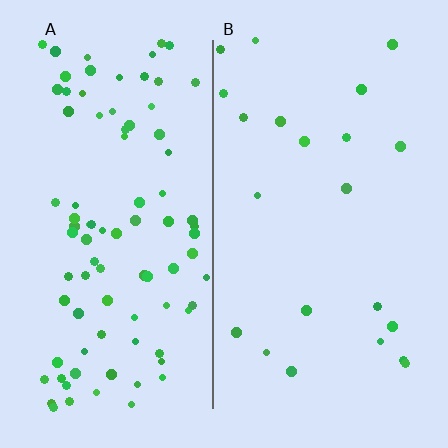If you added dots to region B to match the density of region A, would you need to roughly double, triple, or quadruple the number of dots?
Approximately quadruple.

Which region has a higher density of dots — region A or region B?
A (the left).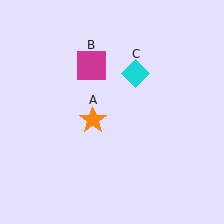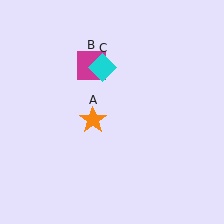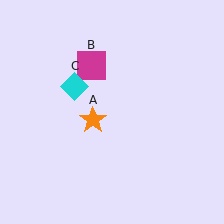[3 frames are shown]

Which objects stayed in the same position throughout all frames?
Orange star (object A) and magenta square (object B) remained stationary.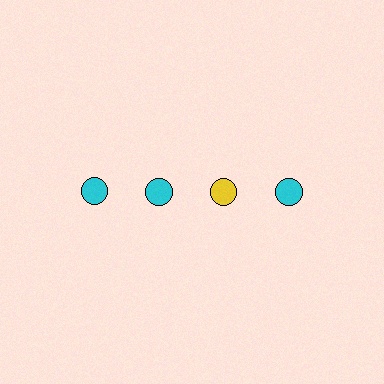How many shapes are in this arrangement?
There are 4 shapes arranged in a grid pattern.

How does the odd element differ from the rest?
It has a different color: yellow instead of cyan.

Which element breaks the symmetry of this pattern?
The yellow circle in the top row, center column breaks the symmetry. All other shapes are cyan circles.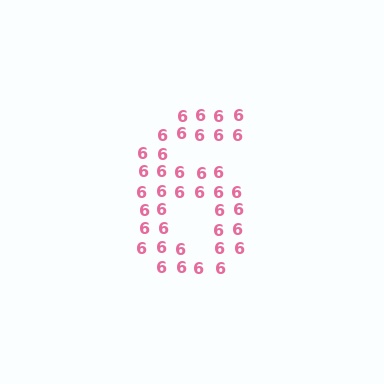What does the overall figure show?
The overall figure shows the digit 6.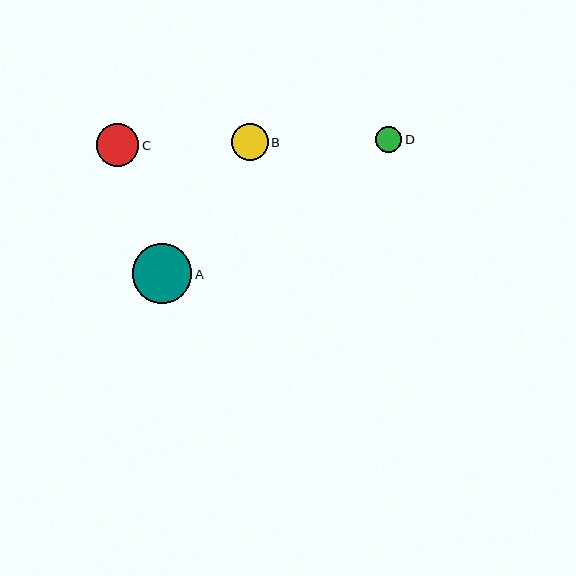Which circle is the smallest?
Circle D is the smallest with a size of approximately 26 pixels.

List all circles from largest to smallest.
From largest to smallest: A, C, B, D.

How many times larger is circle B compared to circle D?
Circle B is approximately 1.4 times the size of circle D.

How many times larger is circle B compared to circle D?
Circle B is approximately 1.4 times the size of circle D.